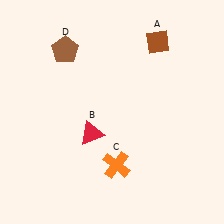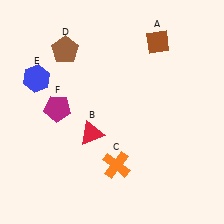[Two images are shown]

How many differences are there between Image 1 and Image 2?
There are 2 differences between the two images.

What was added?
A blue hexagon (E), a magenta pentagon (F) were added in Image 2.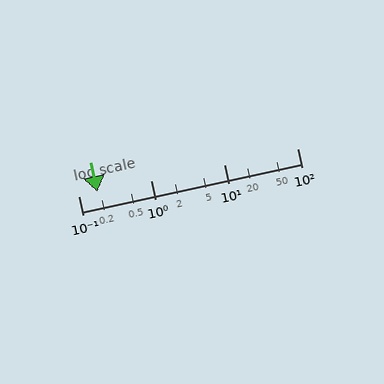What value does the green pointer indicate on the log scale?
The pointer indicates approximately 0.18.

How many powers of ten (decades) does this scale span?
The scale spans 3 decades, from 0.1 to 100.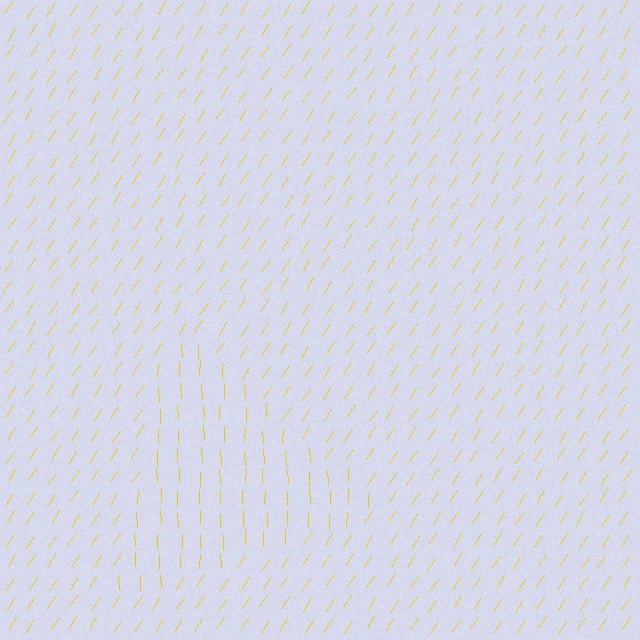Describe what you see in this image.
The image is filled with small yellow line segments. A triangle region in the image has lines oriented differently from the surrounding lines, creating a visible texture boundary.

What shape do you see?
I see a triangle.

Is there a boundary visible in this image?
Yes, there is a texture boundary formed by a change in line orientation.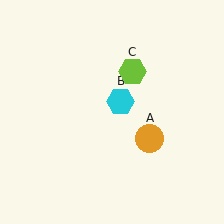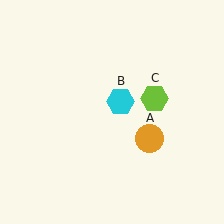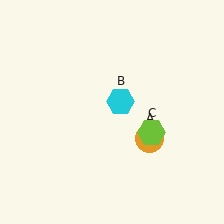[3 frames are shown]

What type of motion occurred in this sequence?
The lime hexagon (object C) rotated clockwise around the center of the scene.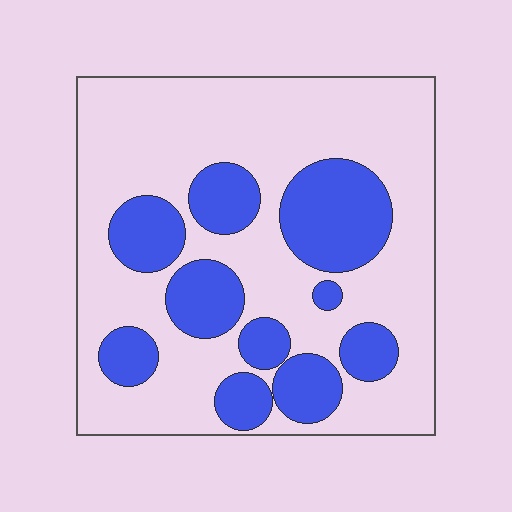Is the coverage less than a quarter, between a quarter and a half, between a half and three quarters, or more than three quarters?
Between a quarter and a half.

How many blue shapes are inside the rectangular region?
10.